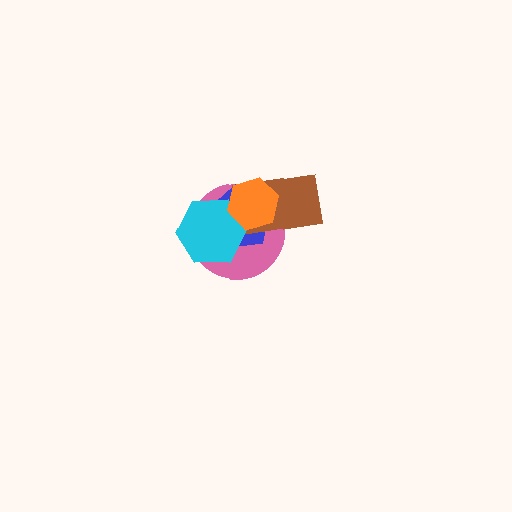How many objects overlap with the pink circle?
4 objects overlap with the pink circle.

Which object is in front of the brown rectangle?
The orange hexagon is in front of the brown rectangle.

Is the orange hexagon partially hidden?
No, no other shape covers it.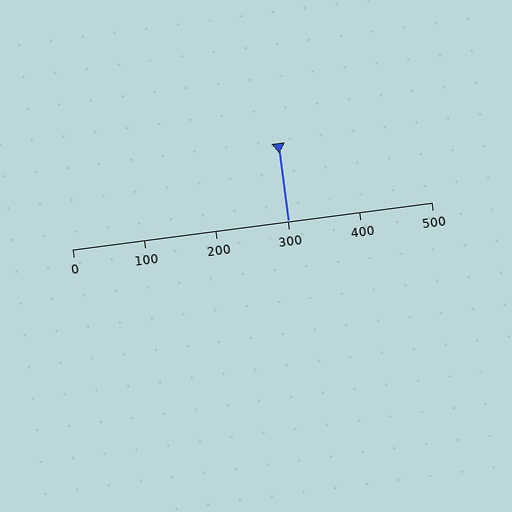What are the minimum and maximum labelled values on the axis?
The axis runs from 0 to 500.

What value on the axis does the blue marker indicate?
The marker indicates approximately 300.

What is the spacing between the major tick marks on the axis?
The major ticks are spaced 100 apart.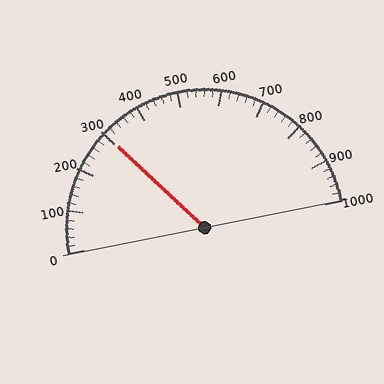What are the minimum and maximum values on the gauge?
The gauge ranges from 0 to 1000.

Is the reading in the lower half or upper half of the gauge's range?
The reading is in the lower half of the range (0 to 1000).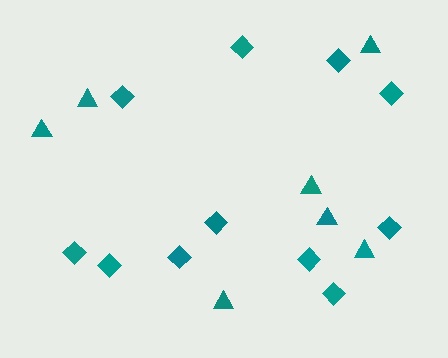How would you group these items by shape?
There are 2 groups: one group of triangles (7) and one group of diamonds (11).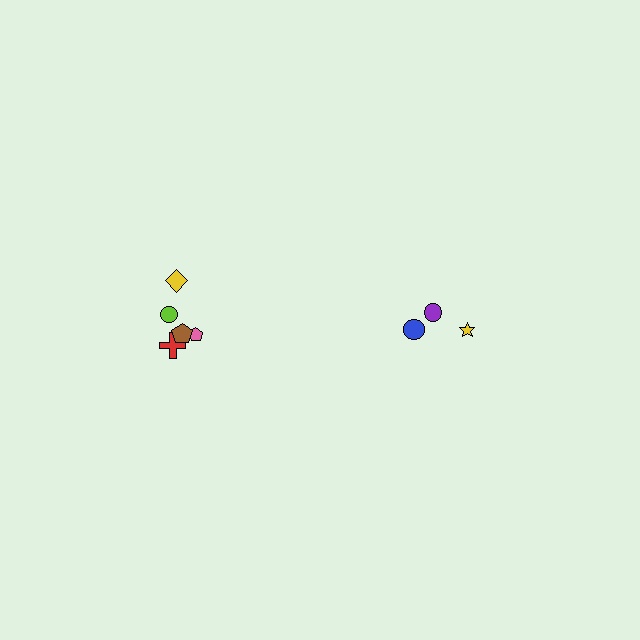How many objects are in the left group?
There are 5 objects.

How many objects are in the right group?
There are 3 objects.